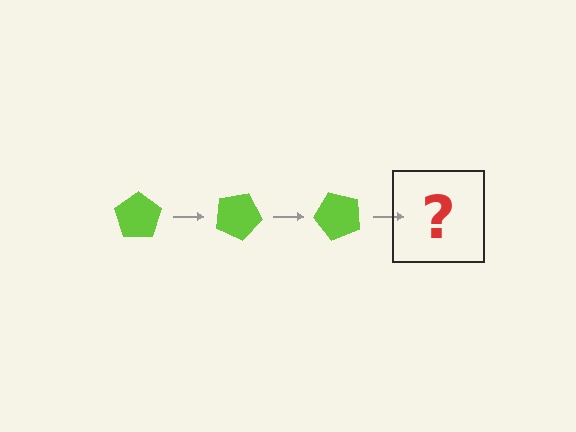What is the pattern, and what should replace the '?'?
The pattern is that the pentagon rotates 25 degrees each step. The '?' should be a lime pentagon rotated 75 degrees.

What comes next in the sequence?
The next element should be a lime pentagon rotated 75 degrees.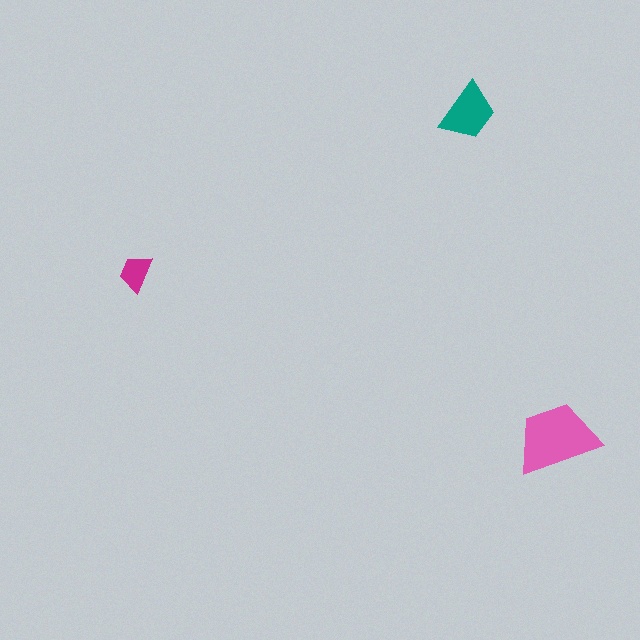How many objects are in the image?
There are 3 objects in the image.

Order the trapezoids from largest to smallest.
the pink one, the teal one, the magenta one.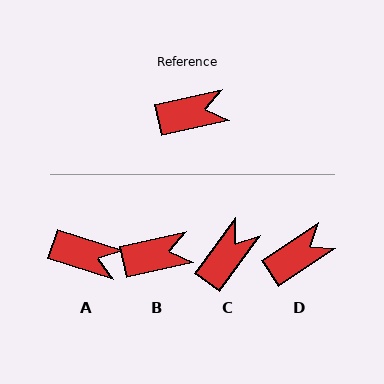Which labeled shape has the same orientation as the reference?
B.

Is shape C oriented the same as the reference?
No, it is off by about 41 degrees.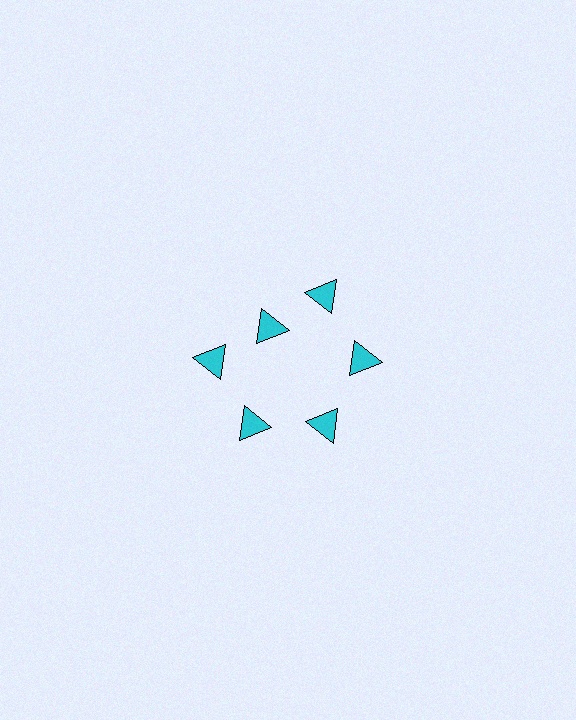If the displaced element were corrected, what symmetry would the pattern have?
It would have 6-fold rotational symmetry — the pattern would map onto itself every 60 degrees.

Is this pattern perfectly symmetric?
No. The 6 cyan triangles are arranged in a ring, but one element near the 11 o'clock position is pulled inward toward the center, breaking the 6-fold rotational symmetry.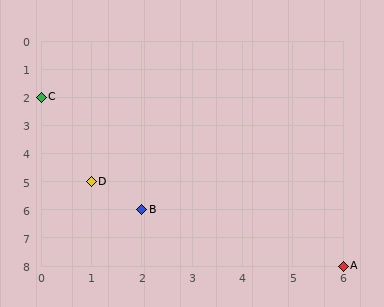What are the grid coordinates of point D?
Point D is at grid coordinates (1, 5).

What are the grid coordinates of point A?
Point A is at grid coordinates (6, 8).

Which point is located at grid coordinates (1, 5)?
Point D is at (1, 5).